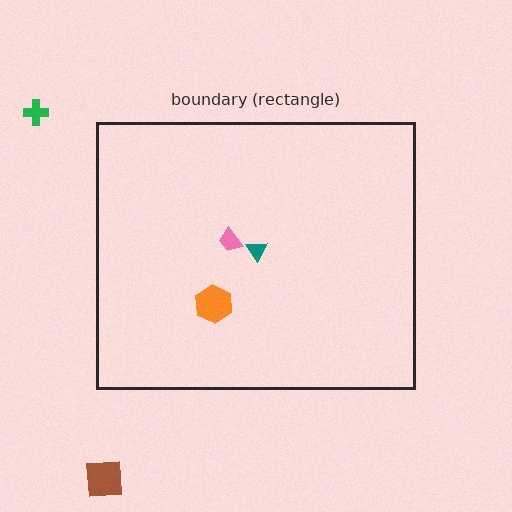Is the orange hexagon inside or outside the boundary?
Inside.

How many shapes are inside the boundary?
3 inside, 2 outside.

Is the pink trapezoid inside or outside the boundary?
Inside.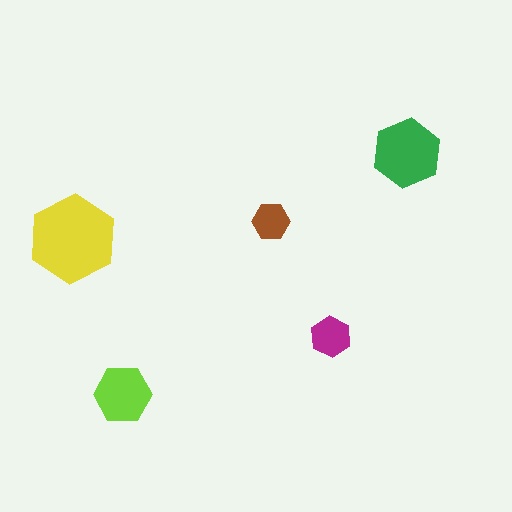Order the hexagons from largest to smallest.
the yellow one, the green one, the lime one, the magenta one, the brown one.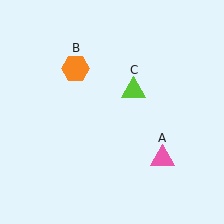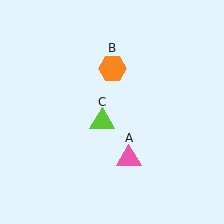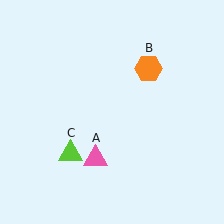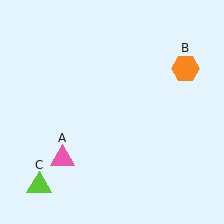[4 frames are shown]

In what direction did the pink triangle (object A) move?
The pink triangle (object A) moved left.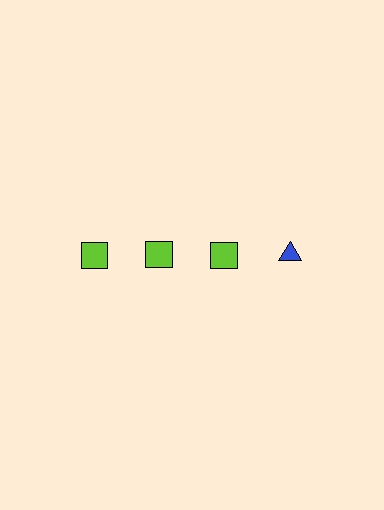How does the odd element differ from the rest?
It differs in both color (blue instead of lime) and shape (triangle instead of square).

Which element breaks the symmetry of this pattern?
The blue triangle in the top row, second from right column breaks the symmetry. All other shapes are lime squares.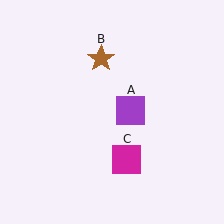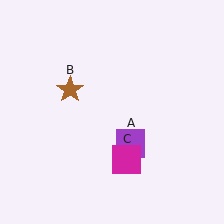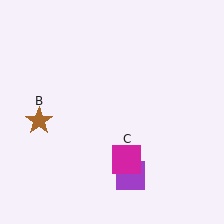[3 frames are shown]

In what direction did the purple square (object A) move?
The purple square (object A) moved down.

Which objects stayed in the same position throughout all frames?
Magenta square (object C) remained stationary.